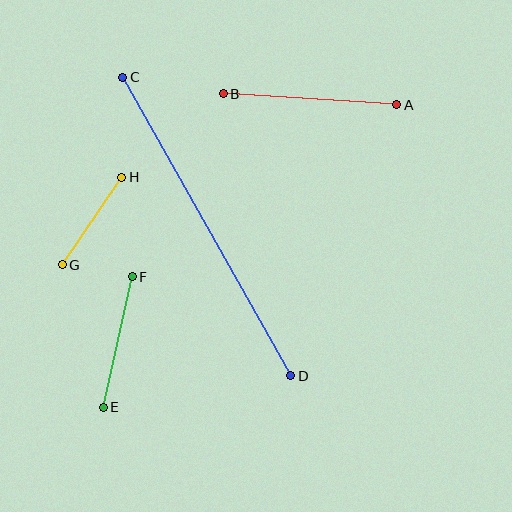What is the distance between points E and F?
The distance is approximately 133 pixels.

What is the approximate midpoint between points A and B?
The midpoint is at approximately (310, 99) pixels.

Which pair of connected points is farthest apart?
Points C and D are farthest apart.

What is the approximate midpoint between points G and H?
The midpoint is at approximately (92, 221) pixels.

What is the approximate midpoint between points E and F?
The midpoint is at approximately (118, 342) pixels.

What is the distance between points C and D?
The distance is approximately 342 pixels.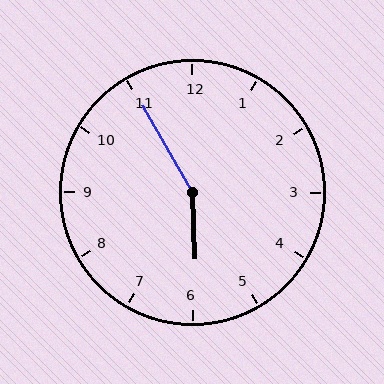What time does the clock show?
5:55.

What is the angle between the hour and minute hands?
Approximately 152 degrees.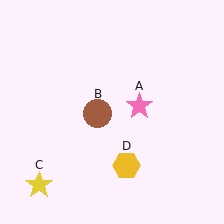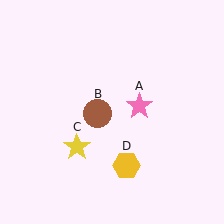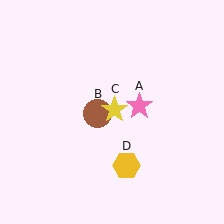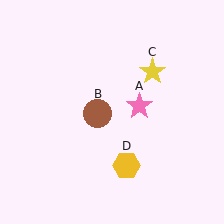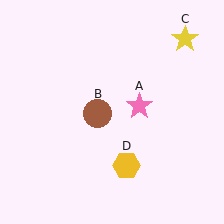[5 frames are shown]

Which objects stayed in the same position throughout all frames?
Pink star (object A) and brown circle (object B) and yellow hexagon (object D) remained stationary.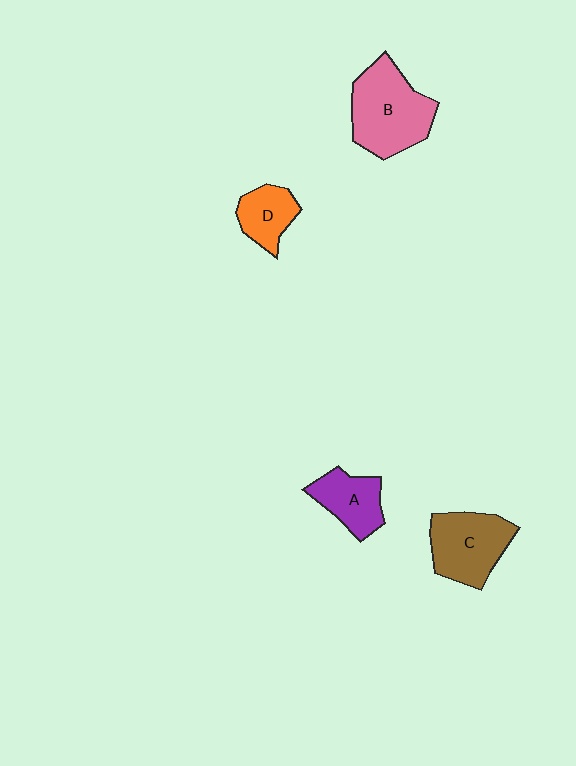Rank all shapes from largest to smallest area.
From largest to smallest: B (pink), C (brown), A (purple), D (orange).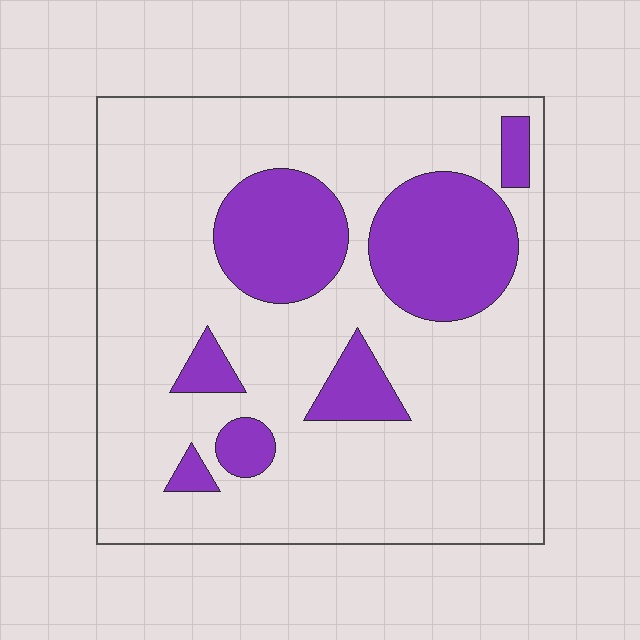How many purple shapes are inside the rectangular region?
7.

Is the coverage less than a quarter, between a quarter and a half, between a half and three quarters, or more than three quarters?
Less than a quarter.